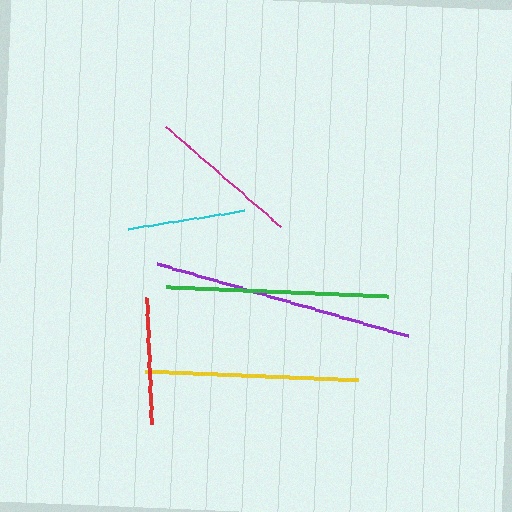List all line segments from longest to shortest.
From longest to shortest: purple, green, yellow, magenta, red, cyan.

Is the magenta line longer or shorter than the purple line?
The purple line is longer than the magenta line.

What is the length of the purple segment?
The purple segment is approximately 262 pixels long.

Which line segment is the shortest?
The cyan line is the shortest at approximately 117 pixels.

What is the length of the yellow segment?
The yellow segment is approximately 213 pixels long.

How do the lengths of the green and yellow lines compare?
The green and yellow lines are approximately the same length.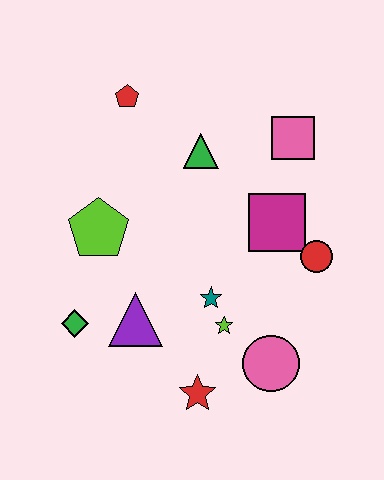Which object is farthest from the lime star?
The red pentagon is farthest from the lime star.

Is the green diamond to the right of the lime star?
No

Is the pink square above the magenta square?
Yes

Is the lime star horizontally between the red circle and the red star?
Yes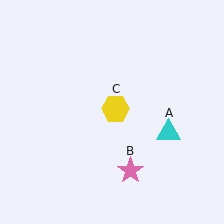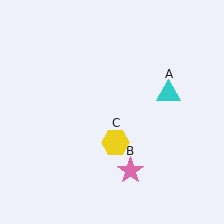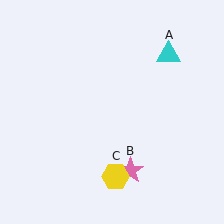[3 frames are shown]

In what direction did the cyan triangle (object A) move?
The cyan triangle (object A) moved up.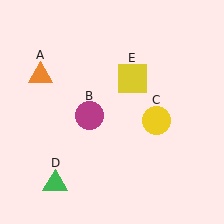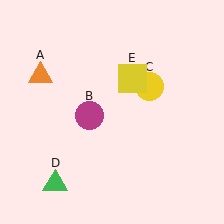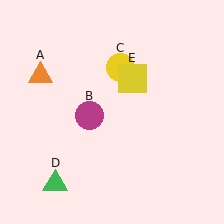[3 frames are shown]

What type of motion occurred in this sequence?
The yellow circle (object C) rotated counterclockwise around the center of the scene.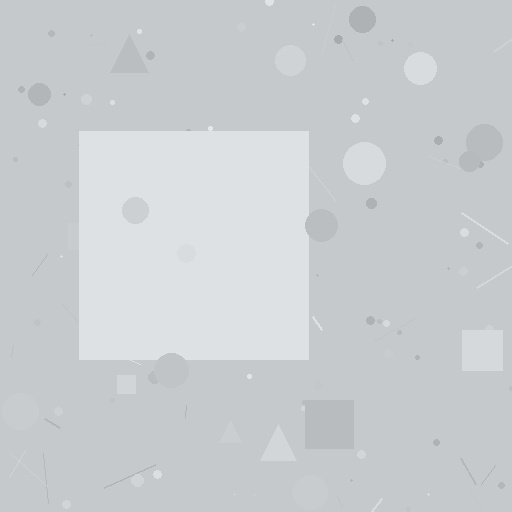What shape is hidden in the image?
A square is hidden in the image.